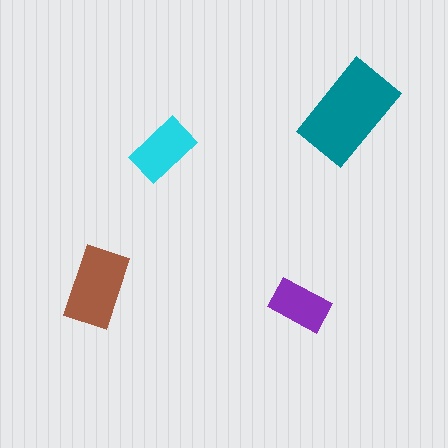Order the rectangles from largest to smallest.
the teal one, the brown one, the cyan one, the purple one.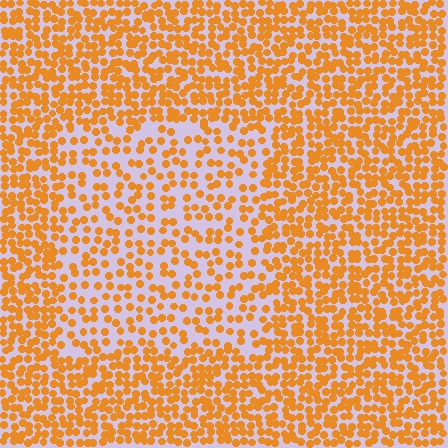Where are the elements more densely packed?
The elements are more densely packed outside the rectangle boundary.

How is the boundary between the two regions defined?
The boundary is defined by a change in element density (approximately 1.9x ratio). All elements are the same color, size, and shape.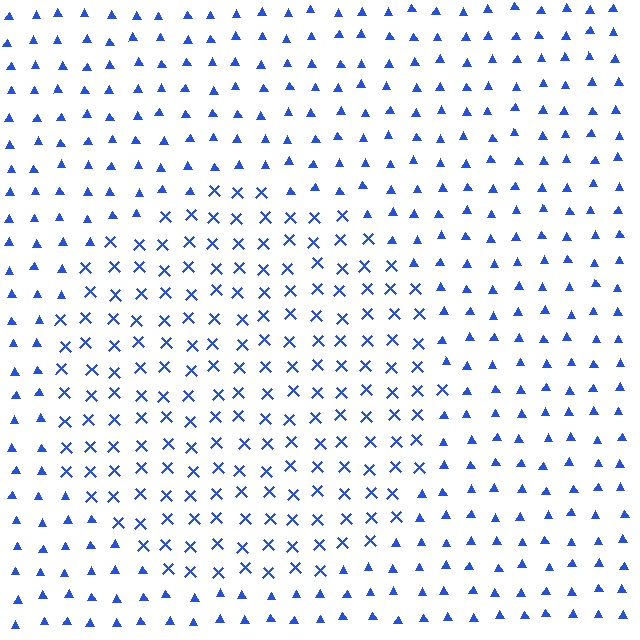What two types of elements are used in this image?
The image uses X marks inside the circle region and triangles outside it.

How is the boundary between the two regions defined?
The boundary is defined by a change in element shape: X marks inside vs. triangles outside. All elements share the same color and spacing.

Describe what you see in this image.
The image is filled with small blue elements arranged in a uniform grid. A circle-shaped region contains X marks, while the surrounding area contains triangles. The boundary is defined purely by the change in element shape.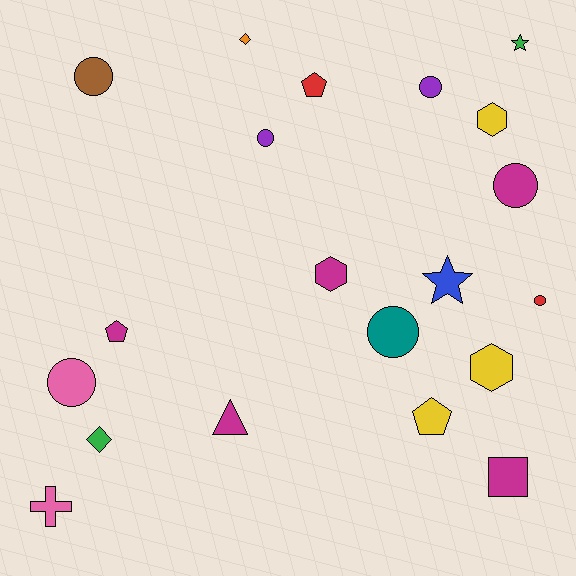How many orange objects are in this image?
There is 1 orange object.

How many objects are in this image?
There are 20 objects.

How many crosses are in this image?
There is 1 cross.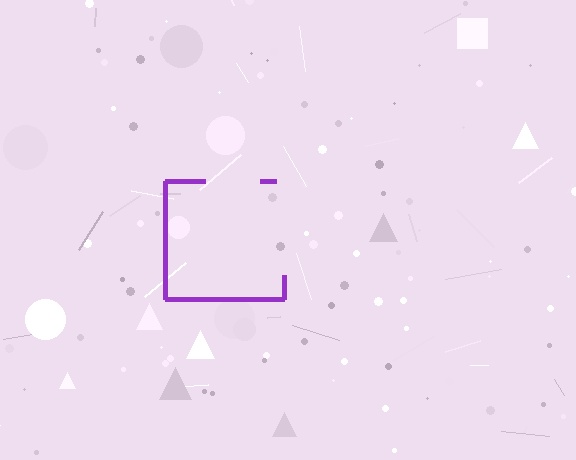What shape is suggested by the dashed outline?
The dashed outline suggests a square.